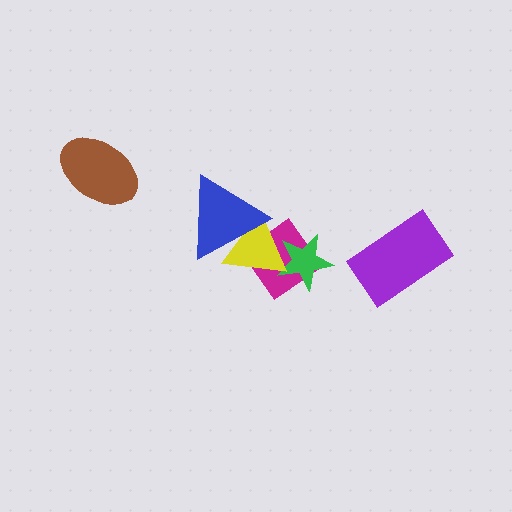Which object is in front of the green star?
The yellow triangle is in front of the green star.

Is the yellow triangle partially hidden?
Yes, it is partially covered by another shape.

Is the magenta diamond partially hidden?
Yes, it is partially covered by another shape.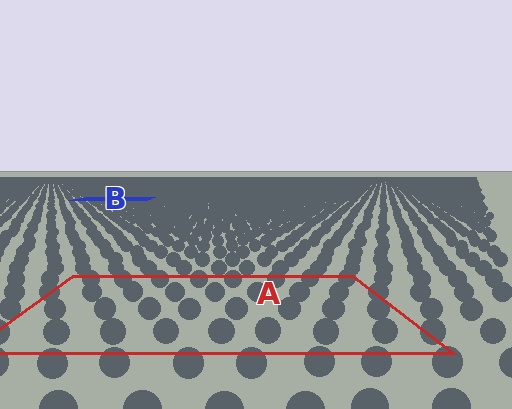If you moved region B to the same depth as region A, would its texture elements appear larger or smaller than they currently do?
They would appear larger. At a closer depth, the same texture elements are projected at a bigger on-screen size.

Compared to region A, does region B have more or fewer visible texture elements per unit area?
Region B has more texture elements per unit area — they are packed more densely because it is farther away.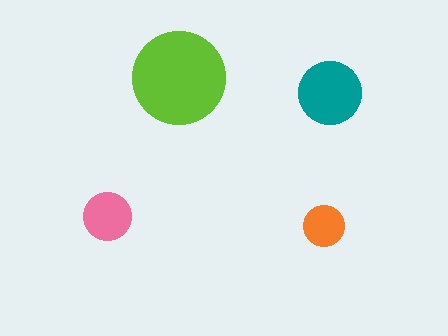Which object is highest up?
The lime circle is topmost.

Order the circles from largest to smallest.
the lime one, the teal one, the pink one, the orange one.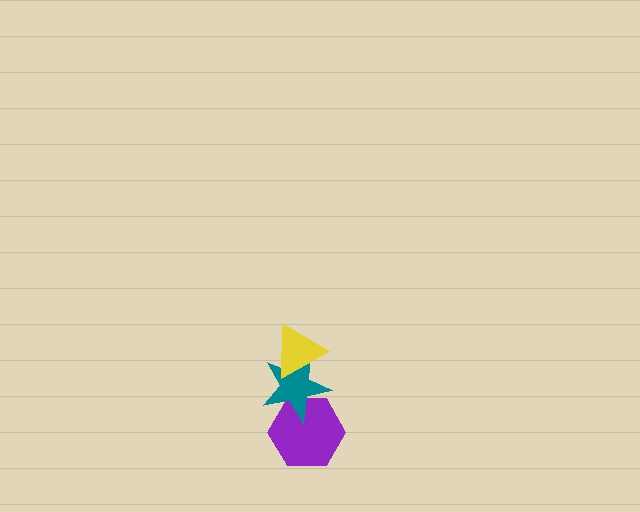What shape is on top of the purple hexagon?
The teal star is on top of the purple hexagon.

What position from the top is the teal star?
The teal star is 2nd from the top.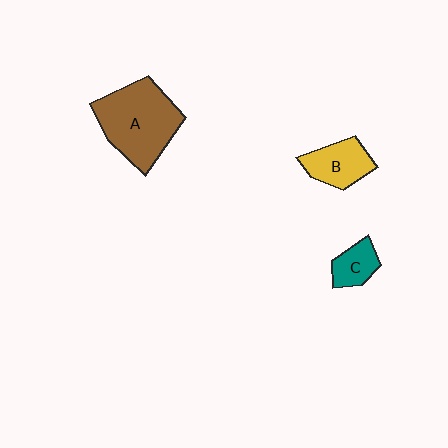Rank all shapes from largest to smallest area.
From largest to smallest: A (brown), B (yellow), C (teal).